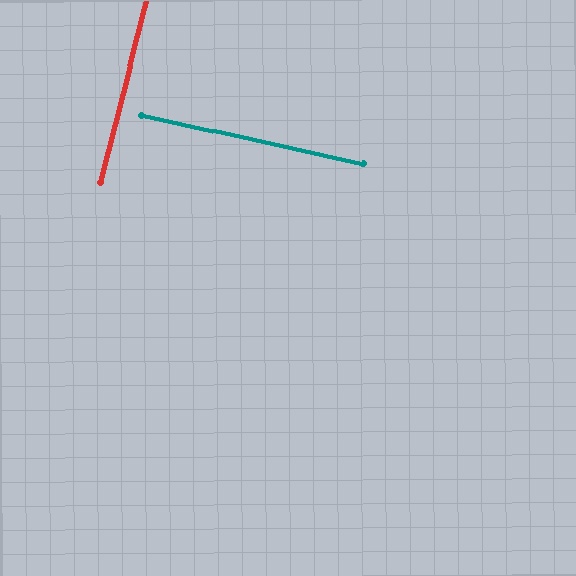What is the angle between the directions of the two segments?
Approximately 88 degrees.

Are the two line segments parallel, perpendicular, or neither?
Perpendicular — they meet at approximately 88°.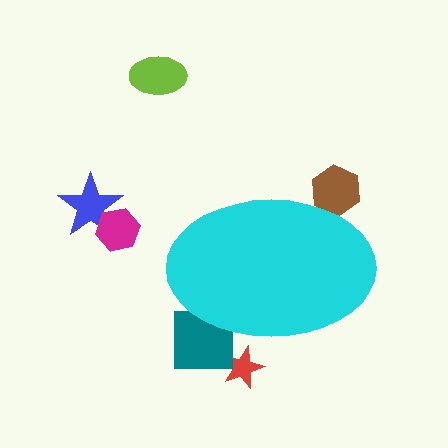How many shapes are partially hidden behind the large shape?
3 shapes are partially hidden.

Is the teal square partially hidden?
Yes, the teal square is partially hidden behind the cyan ellipse.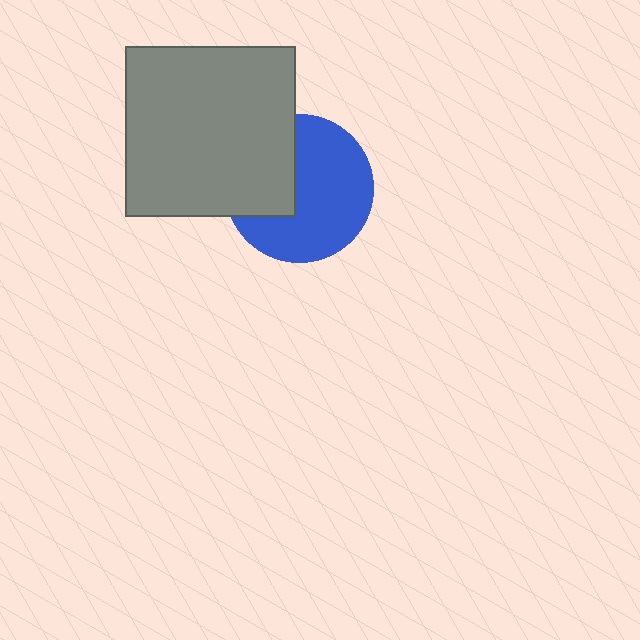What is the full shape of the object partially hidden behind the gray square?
The partially hidden object is a blue circle.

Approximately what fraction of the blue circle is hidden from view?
Roughly 35% of the blue circle is hidden behind the gray square.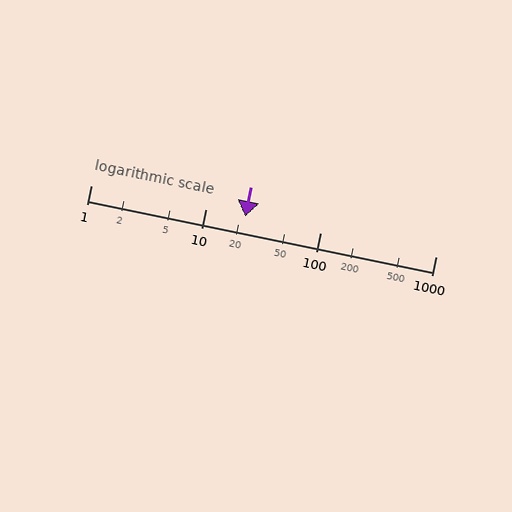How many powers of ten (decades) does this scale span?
The scale spans 3 decades, from 1 to 1000.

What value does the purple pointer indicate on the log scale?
The pointer indicates approximately 22.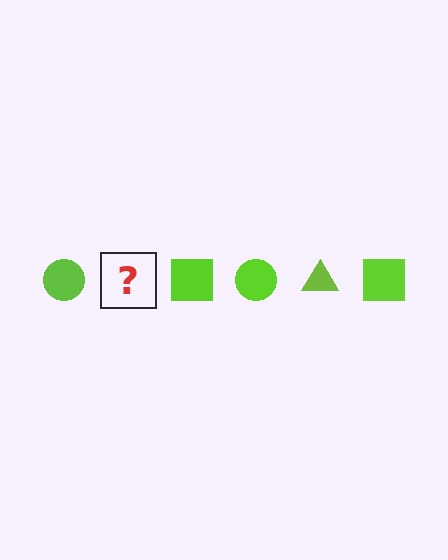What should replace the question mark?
The question mark should be replaced with a lime triangle.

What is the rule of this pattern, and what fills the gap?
The rule is that the pattern cycles through circle, triangle, square shapes in lime. The gap should be filled with a lime triangle.